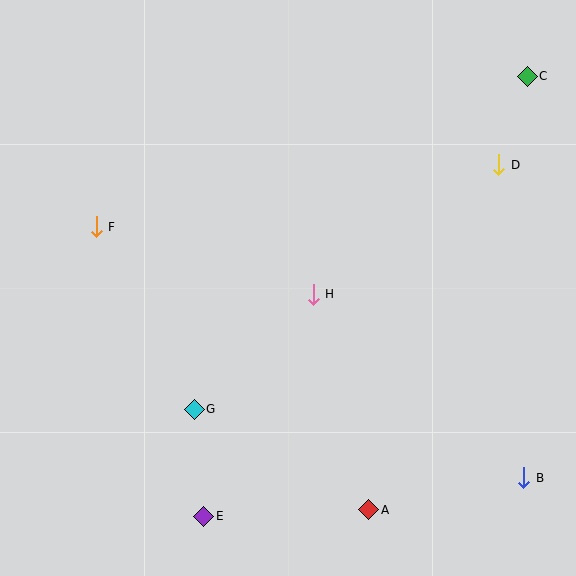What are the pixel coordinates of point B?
Point B is at (524, 478).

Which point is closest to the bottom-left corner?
Point E is closest to the bottom-left corner.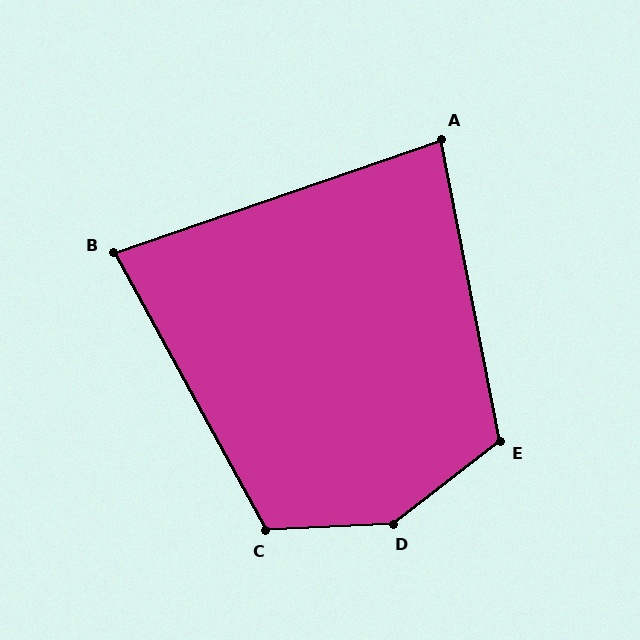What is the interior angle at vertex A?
Approximately 82 degrees (acute).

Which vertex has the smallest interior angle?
B, at approximately 80 degrees.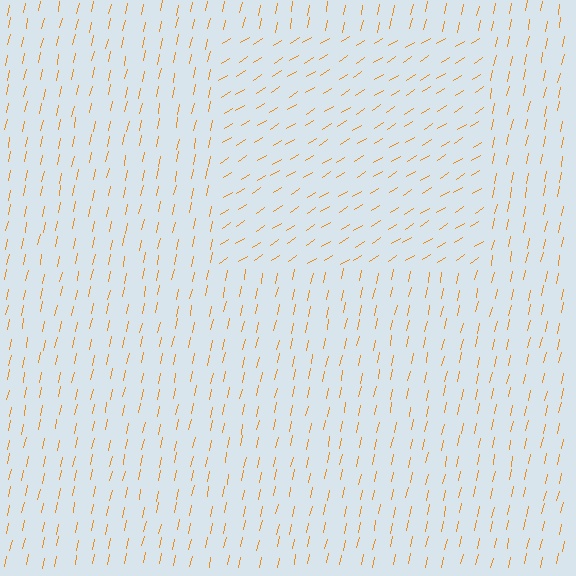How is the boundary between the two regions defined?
The boundary is defined purely by a change in line orientation (approximately 45 degrees difference). All lines are the same color and thickness.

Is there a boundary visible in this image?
Yes, there is a texture boundary formed by a change in line orientation.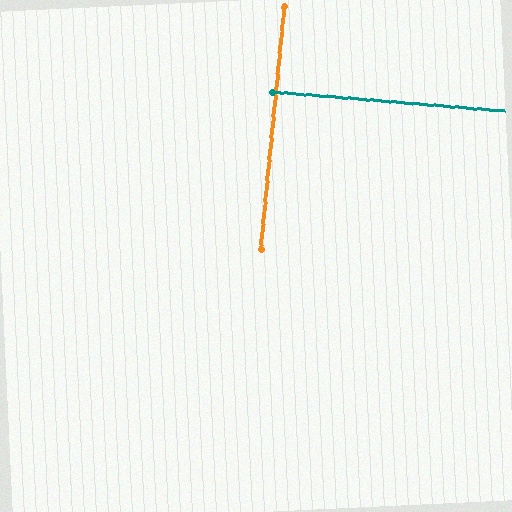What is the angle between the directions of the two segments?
Approximately 89 degrees.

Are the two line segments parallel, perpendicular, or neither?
Perpendicular — they meet at approximately 89°.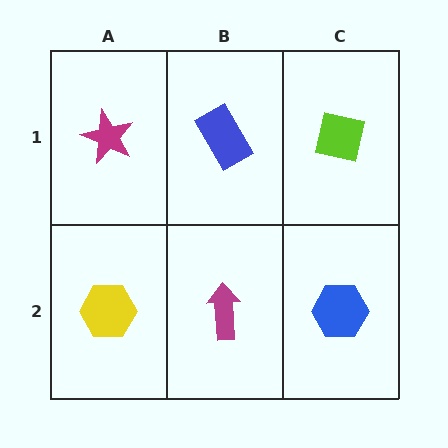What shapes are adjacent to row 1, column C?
A blue hexagon (row 2, column C), a blue rectangle (row 1, column B).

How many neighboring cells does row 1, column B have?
3.